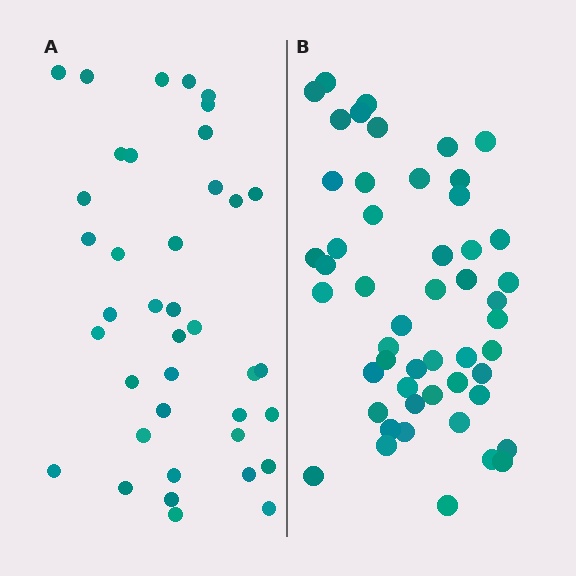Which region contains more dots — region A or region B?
Region B (the right region) has more dots.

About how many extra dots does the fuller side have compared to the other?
Region B has roughly 12 or so more dots than region A.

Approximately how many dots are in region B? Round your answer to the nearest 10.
About 50 dots. (The exact count is 51, which rounds to 50.)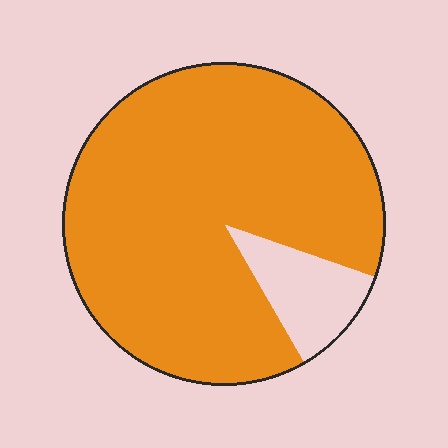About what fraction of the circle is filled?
About nine tenths (9/10).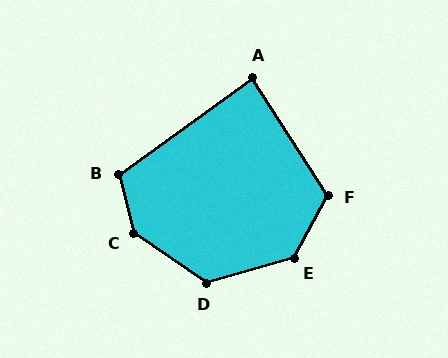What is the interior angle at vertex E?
Approximately 135 degrees (obtuse).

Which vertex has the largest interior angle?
C, at approximately 139 degrees.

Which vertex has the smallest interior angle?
A, at approximately 87 degrees.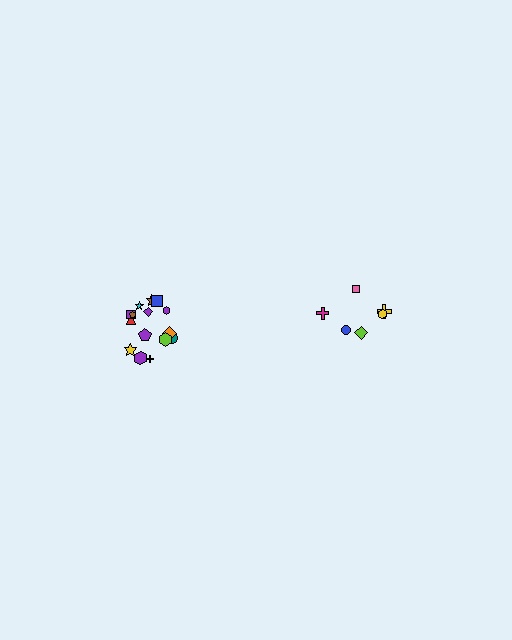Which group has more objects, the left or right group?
The left group.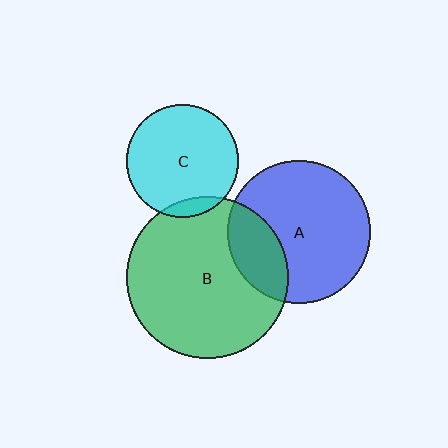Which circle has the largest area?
Circle B (green).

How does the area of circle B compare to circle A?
Approximately 1.3 times.